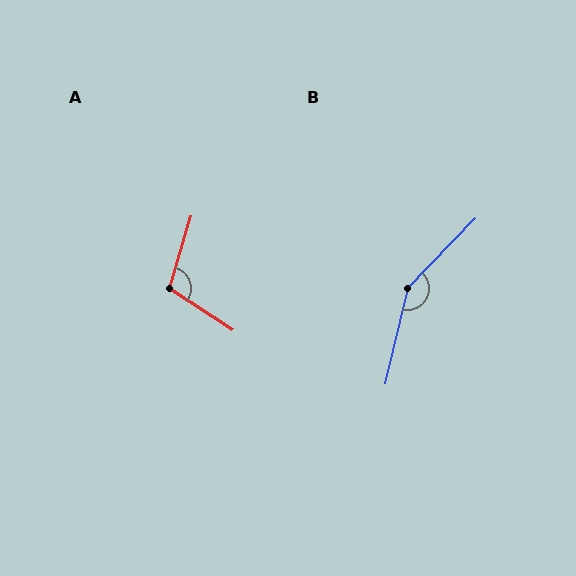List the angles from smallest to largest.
A (107°), B (149°).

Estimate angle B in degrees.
Approximately 149 degrees.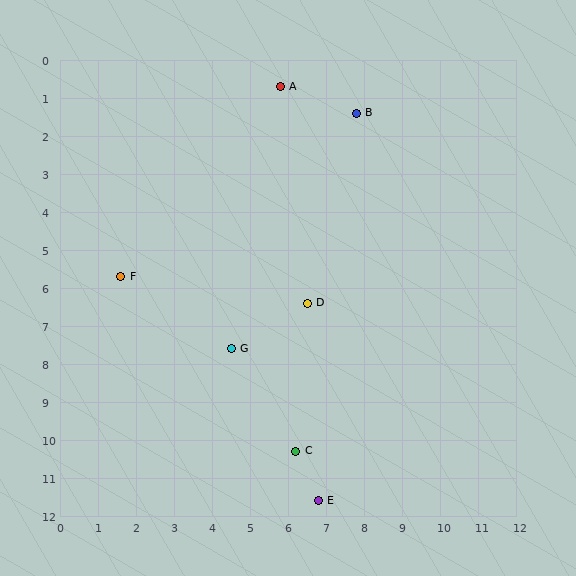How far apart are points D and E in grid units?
Points D and E are about 5.2 grid units apart.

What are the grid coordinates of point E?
Point E is at approximately (6.8, 11.6).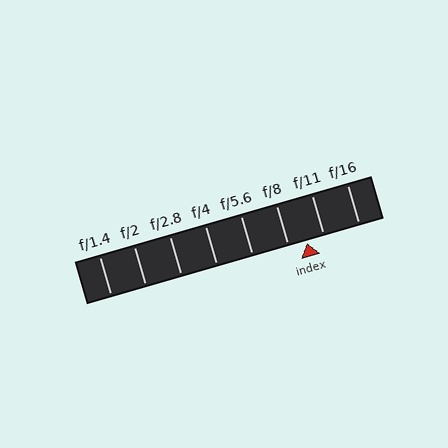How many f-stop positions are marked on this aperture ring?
There are 8 f-stop positions marked.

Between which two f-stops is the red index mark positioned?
The index mark is between f/8 and f/11.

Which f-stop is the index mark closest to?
The index mark is closest to f/11.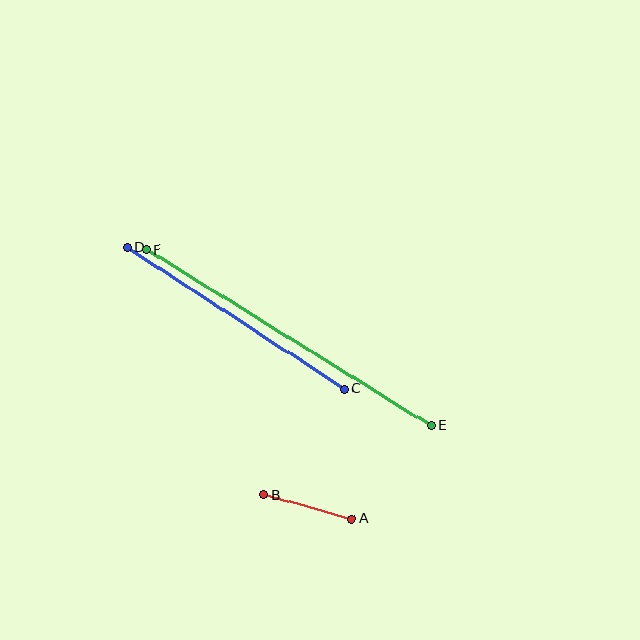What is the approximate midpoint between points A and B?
The midpoint is at approximately (307, 507) pixels.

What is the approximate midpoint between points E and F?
The midpoint is at approximately (289, 337) pixels.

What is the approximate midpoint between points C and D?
The midpoint is at approximately (236, 318) pixels.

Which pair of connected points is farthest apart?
Points E and F are farthest apart.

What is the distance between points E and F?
The distance is approximately 335 pixels.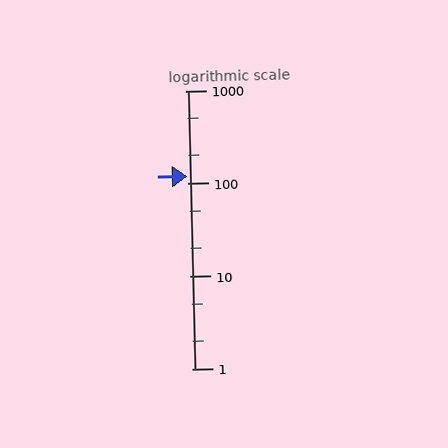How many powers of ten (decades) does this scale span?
The scale spans 3 decades, from 1 to 1000.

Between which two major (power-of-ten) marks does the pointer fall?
The pointer is between 100 and 1000.